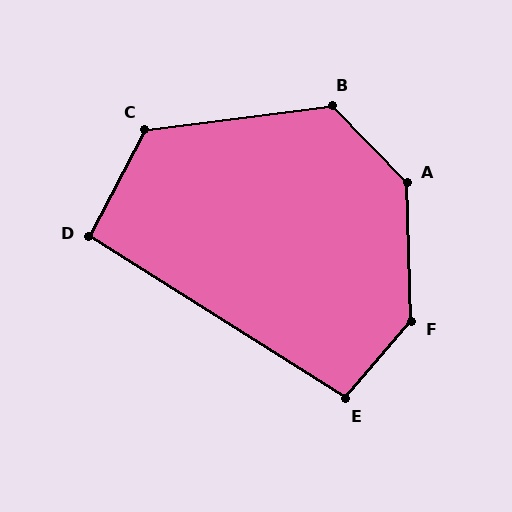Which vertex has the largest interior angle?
F, at approximately 138 degrees.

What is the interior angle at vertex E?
Approximately 98 degrees (obtuse).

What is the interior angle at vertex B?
Approximately 127 degrees (obtuse).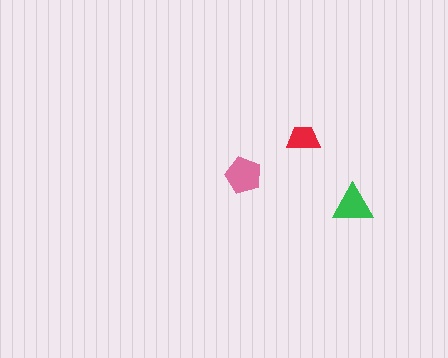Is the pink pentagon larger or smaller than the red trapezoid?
Larger.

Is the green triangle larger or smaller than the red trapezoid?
Larger.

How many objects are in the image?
There are 3 objects in the image.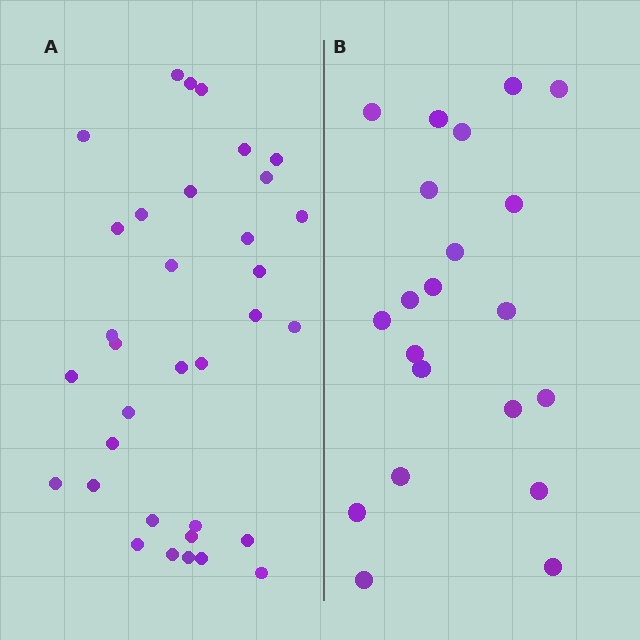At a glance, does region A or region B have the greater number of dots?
Region A (the left region) has more dots.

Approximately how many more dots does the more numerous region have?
Region A has approximately 15 more dots than region B.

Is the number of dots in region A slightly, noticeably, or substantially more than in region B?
Region A has substantially more. The ratio is roughly 1.6 to 1.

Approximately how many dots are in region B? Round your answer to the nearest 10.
About 20 dots. (The exact count is 21, which rounds to 20.)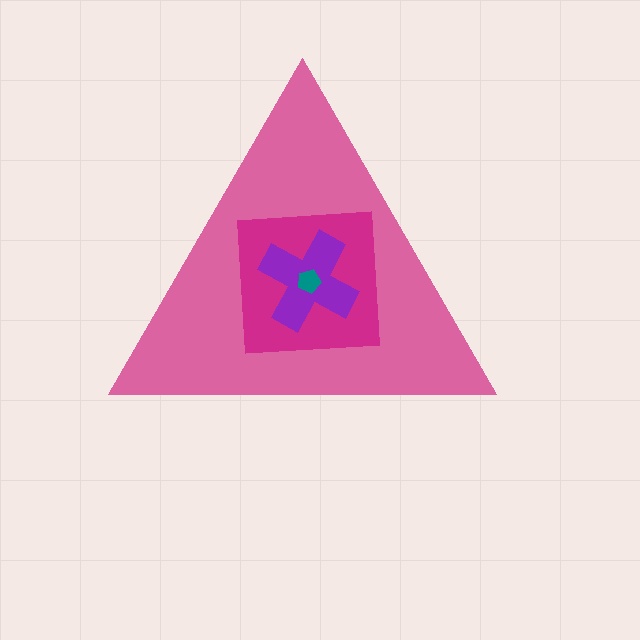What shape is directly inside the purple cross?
The teal pentagon.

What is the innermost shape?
The teal pentagon.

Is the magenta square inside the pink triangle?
Yes.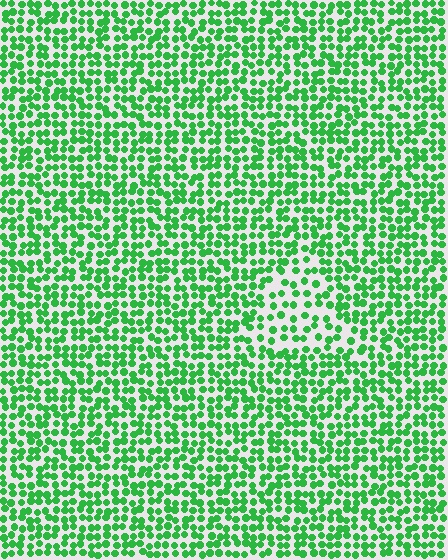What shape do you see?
I see a triangle.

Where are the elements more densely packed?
The elements are more densely packed outside the triangle boundary.